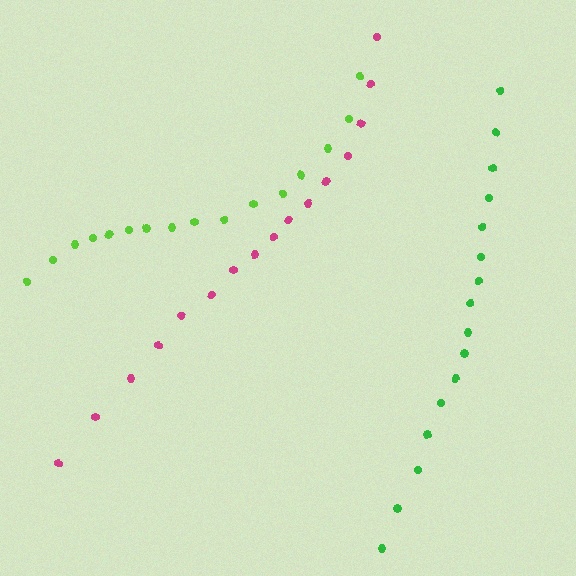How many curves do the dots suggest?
There are 3 distinct paths.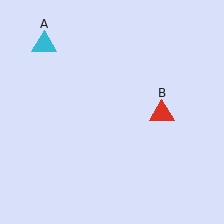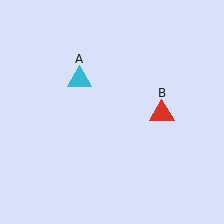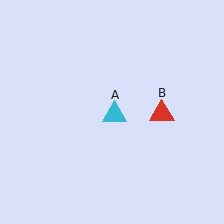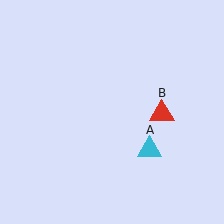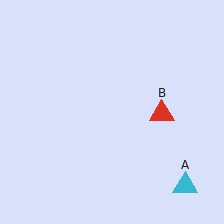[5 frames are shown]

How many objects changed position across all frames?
1 object changed position: cyan triangle (object A).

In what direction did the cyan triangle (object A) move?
The cyan triangle (object A) moved down and to the right.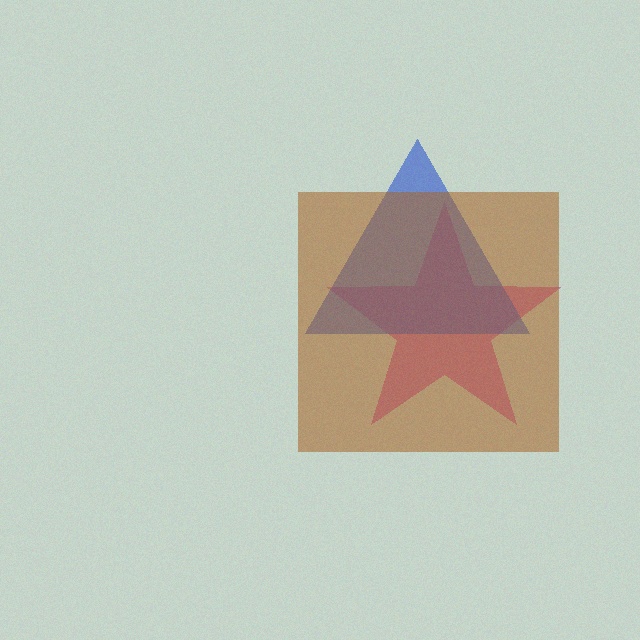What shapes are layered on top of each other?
The layered shapes are: a magenta star, a blue triangle, a brown square.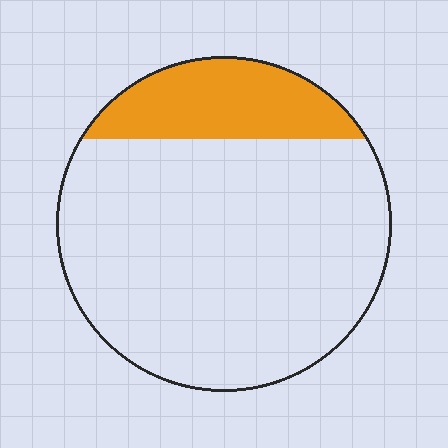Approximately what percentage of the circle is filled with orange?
Approximately 20%.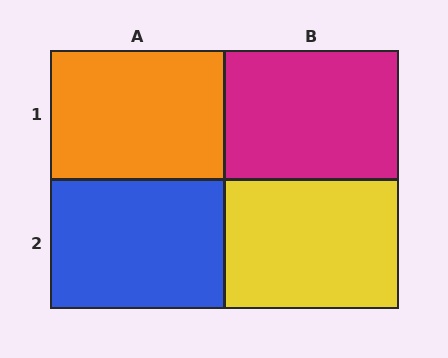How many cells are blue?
1 cell is blue.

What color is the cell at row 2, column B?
Yellow.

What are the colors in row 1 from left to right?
Orange, magenta.